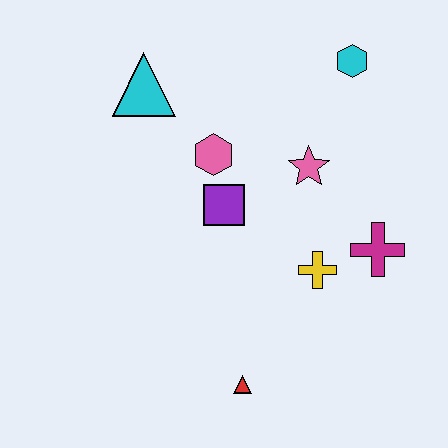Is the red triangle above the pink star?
No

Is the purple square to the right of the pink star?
No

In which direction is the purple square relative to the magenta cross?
The purple square is to the left of the magenta cross.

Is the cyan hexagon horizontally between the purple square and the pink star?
No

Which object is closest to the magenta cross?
The yellow cross is closest to the magenta cross.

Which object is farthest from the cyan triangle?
The red triangle is farthest from the cyan triangle.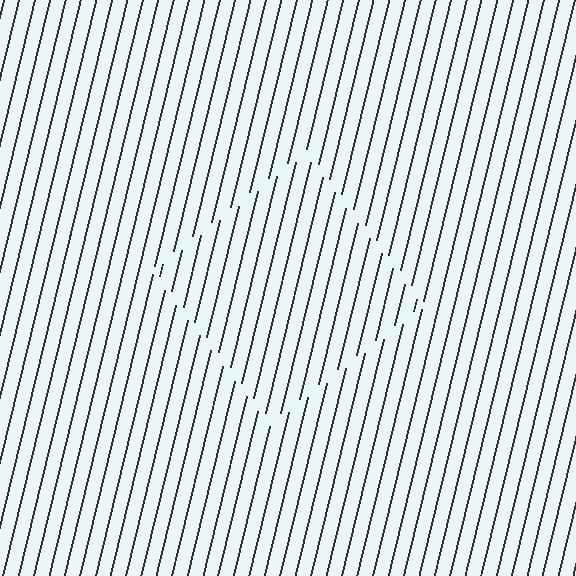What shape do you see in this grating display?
An illusory square. The interior of the shape contains the same grating, shifted by half a period — the contour is defined by the phase discontinuity where line-ends from the inner and outer gratings abut.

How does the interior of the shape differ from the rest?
The interior of the shape contains the same grating, shifted by half a period — the contour is defined by the phase discontinuity where line-ends from the inner and outer gratings abut.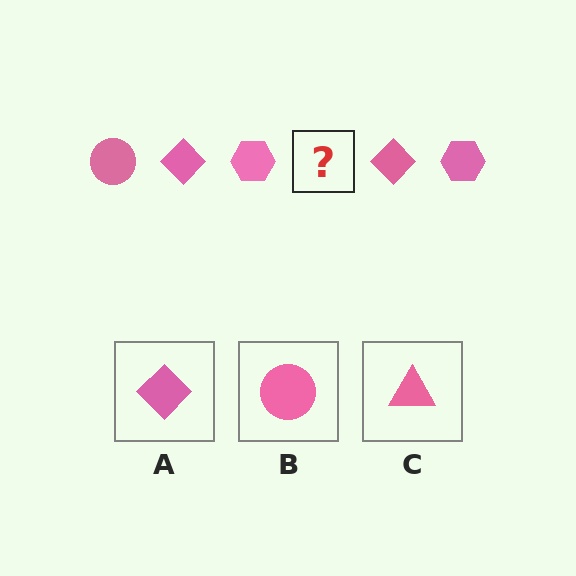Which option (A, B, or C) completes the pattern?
B.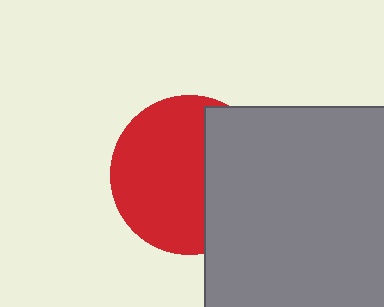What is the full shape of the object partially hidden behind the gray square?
The partially hidden object is a red circle.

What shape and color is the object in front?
The object in front is a gray square.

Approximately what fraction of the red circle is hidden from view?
Roughly 38% of the red circle is hidden behind the gray square.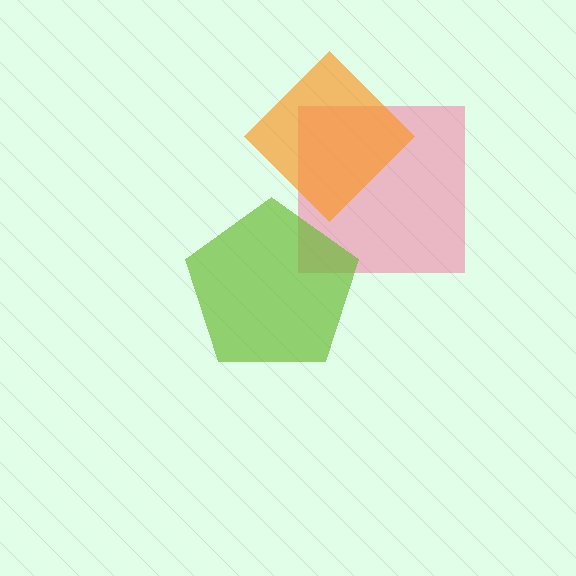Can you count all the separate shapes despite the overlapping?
Yes, there are 3 separate shapes.